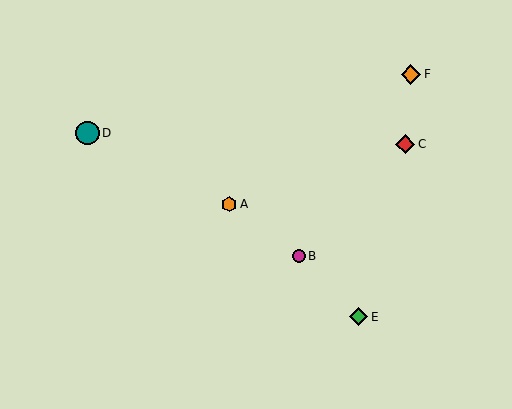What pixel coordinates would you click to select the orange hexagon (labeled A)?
Click at (229, 204) to select the orange hexagon A.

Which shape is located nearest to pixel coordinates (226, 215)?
The orange hexagon (labeled A) at (229, 204) is nearest to that location.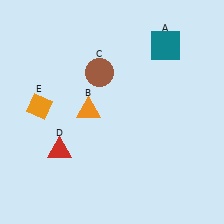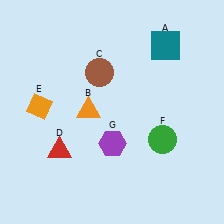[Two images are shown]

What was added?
A green circle (F), a purple hexagon (G) were added in Image 2.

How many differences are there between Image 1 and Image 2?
There are 2 differences between the two images.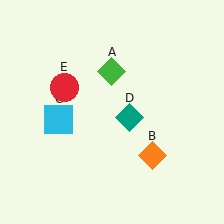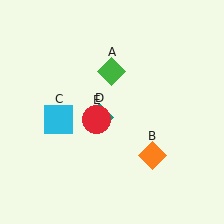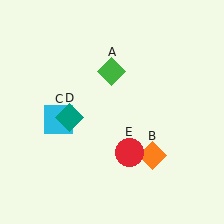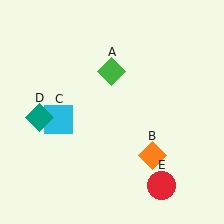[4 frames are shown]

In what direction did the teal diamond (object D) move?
The teal diamond (object D) moved left.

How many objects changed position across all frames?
2 objects changed position: teal diamond (object D), red circle (object E).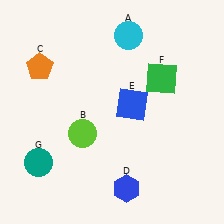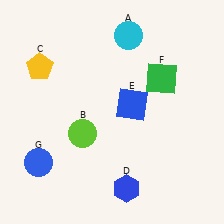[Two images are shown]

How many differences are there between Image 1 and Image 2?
There are 2 differences between the two images.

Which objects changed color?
C changed from orange to yellow. G changed from teal to blue.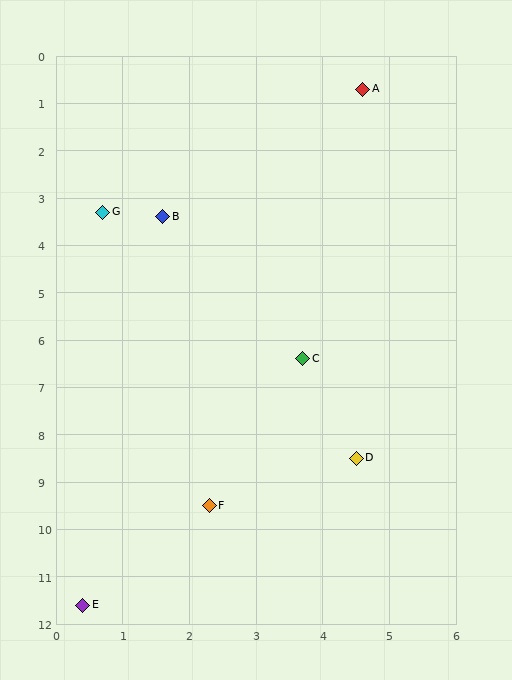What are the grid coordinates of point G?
Point G is at approximately (0.7, 3.3).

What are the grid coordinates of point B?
Point B is at approximately (1.6, 3.4).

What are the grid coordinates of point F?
Point F is at approximately (2.3, 9.5).